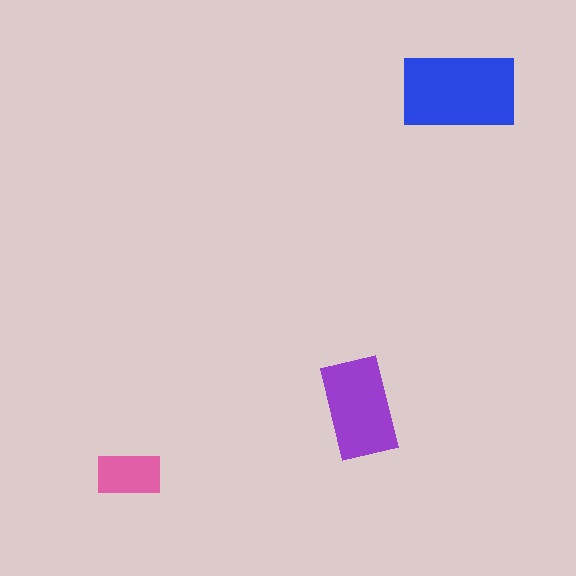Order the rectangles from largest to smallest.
the blue one, the purple one, the pink one.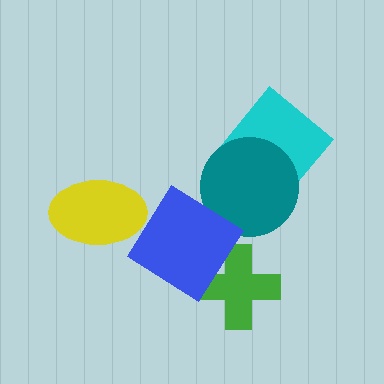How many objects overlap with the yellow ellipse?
0 objects overlap with the yellow ellipse.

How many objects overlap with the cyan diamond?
1 object overlaps with the cyan diamond.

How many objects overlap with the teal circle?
1 object overlaps with the teal circle.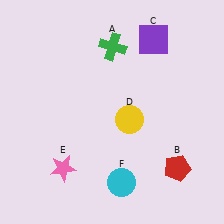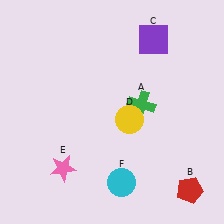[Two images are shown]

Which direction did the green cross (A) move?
The green cross (A) moved down.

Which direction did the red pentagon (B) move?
The red pentagon (B) moved down.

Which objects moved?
The objects that moved are: the green cross (A), the red pentagon (B).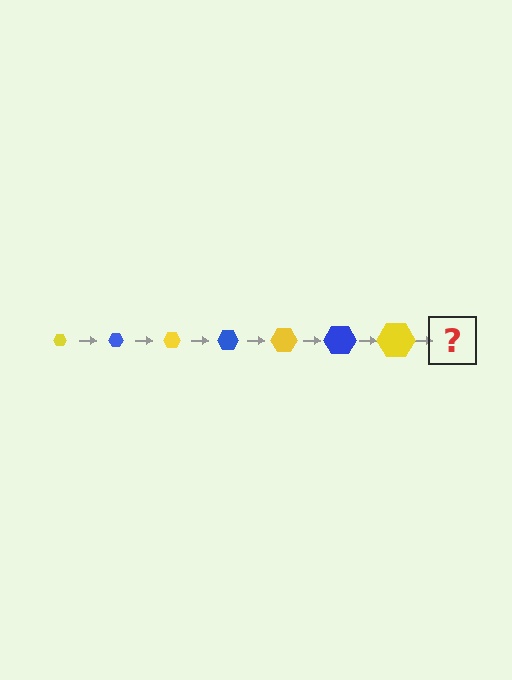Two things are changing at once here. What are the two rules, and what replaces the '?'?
The two rules are that the hexagon grows larger each step and the color cycles through yellow and blue. The '?' should be a blue hexagon, larger than the previous one.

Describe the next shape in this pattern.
It should be a blue hexagon, larger than the previous one.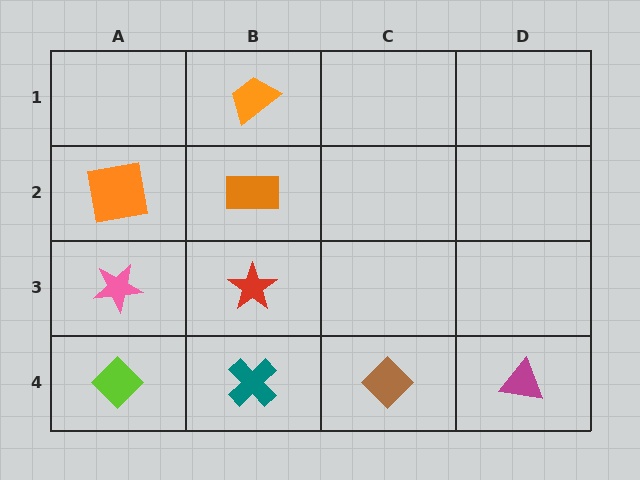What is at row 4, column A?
A lime diamond.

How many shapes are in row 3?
2 shapes.